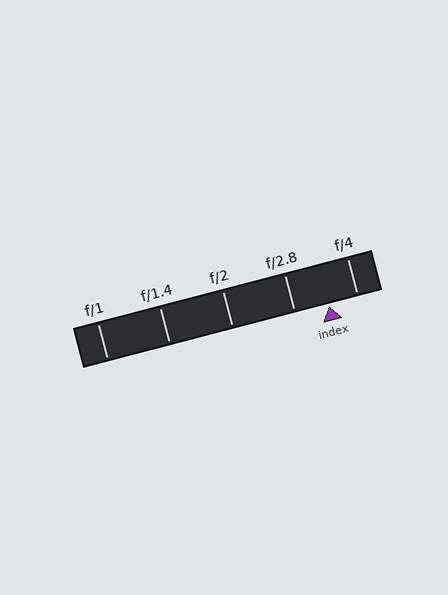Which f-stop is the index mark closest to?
The index mark is closest to f/4.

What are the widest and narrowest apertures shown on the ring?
The widest aperture shown is f/1 and the narrowest is f/4.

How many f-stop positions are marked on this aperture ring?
There are 5 f-stop positions marked.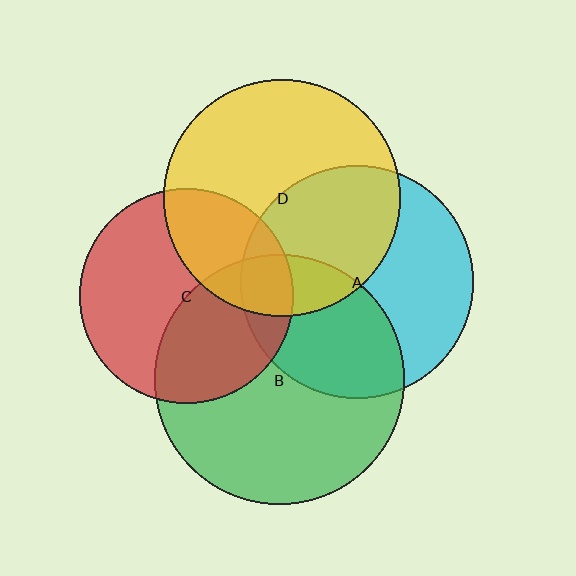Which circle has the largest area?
Circle B (green).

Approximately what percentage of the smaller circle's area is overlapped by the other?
Approximately 30%.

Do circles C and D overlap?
Yes.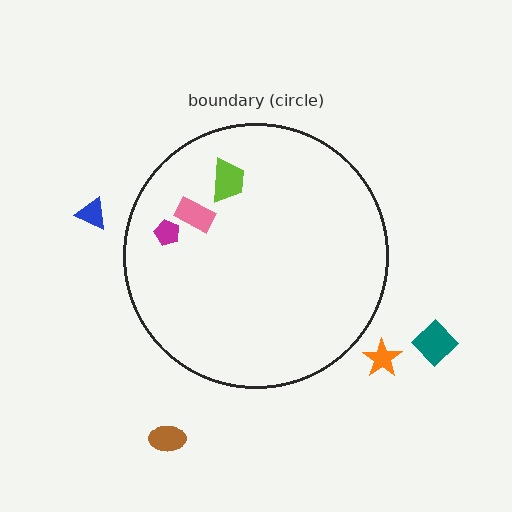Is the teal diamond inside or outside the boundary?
Outside.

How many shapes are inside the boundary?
3 inside, 4 outside.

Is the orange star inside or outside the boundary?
Outside.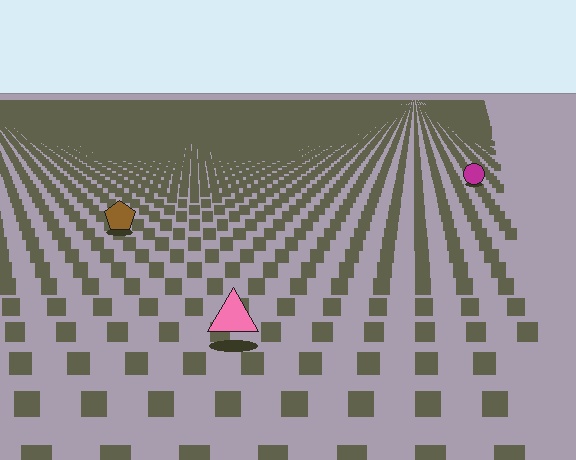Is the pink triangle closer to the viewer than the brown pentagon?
Yes. The pink triangle is closer — you can tell from the texture gradient: the ground texture is coarser near it.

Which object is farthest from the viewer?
The magenta circle is farthest from the viewer. It appears smaller and the ground texture around it is denser.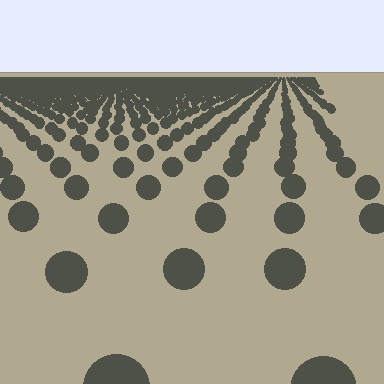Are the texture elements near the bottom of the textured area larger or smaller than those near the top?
Larger. Near the bottom, elements are closer to the viewer and appear at a bigger on-screen size.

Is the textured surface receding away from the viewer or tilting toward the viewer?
The surface is receding away from the viewer. Texture elements get smaller and denser toward the top.